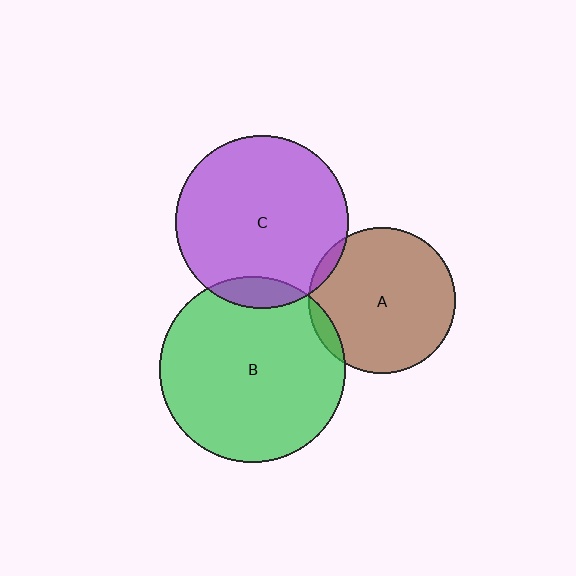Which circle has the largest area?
Circle B (green).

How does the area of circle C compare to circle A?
Approximately 1.4 times.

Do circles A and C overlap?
Yes.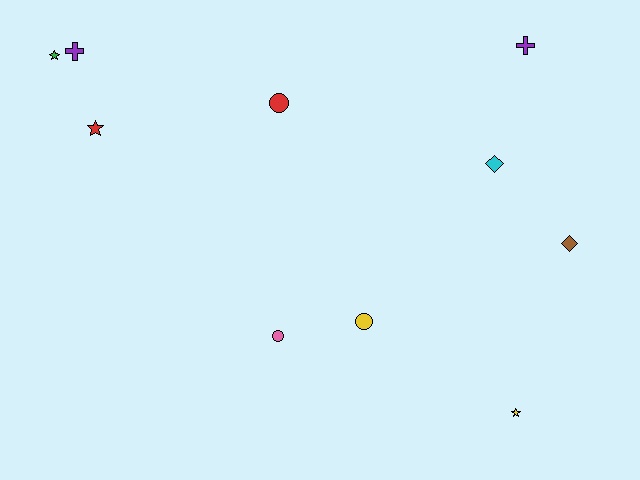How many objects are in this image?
There are 10 objects.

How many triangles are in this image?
There are no triangles.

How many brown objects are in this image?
There is 1 brown object.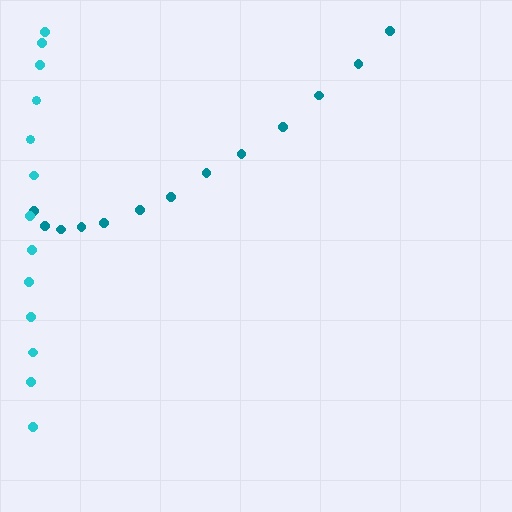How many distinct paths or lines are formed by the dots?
There are 2 distinct paths.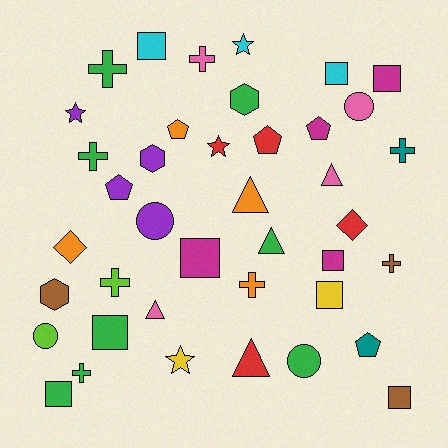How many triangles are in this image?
There are 5 triangles.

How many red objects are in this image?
There are 4 red objects.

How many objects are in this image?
There are 40 objects.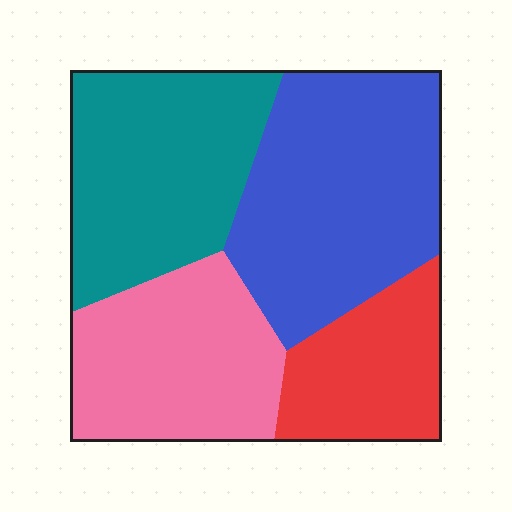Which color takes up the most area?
Blue, at roughly 35%.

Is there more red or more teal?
Teal.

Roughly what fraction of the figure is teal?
Teal takes up between a quarter and a half of the figure.